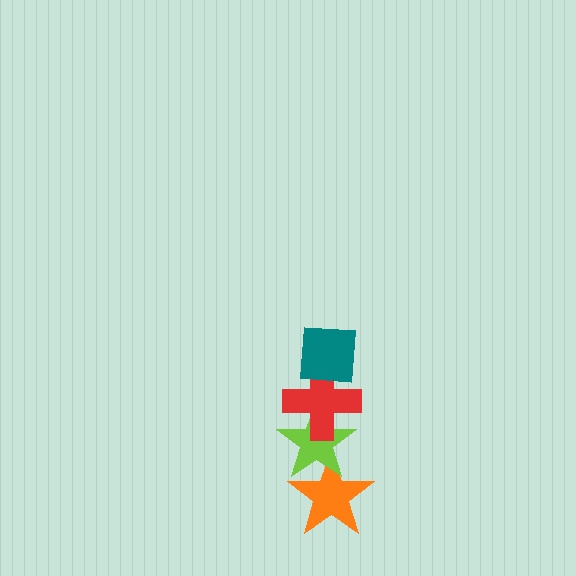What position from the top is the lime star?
The lime star is 3rd from the top.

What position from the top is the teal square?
The teal square is 1st from the top.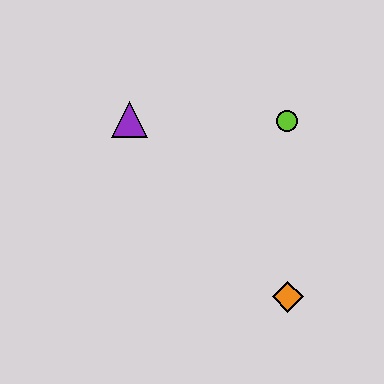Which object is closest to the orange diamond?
The lime circle is closest to the orange diamond.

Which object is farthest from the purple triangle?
The orange diamond is farthest from the purple triangle.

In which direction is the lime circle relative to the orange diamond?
The lime circle is above the orange diamond.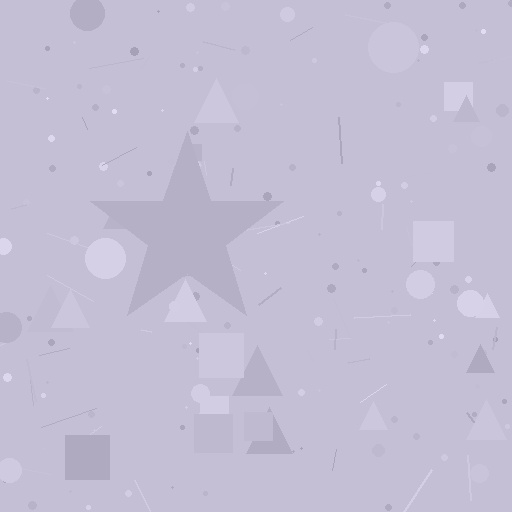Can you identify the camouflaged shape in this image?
The camouflaged shape is a star.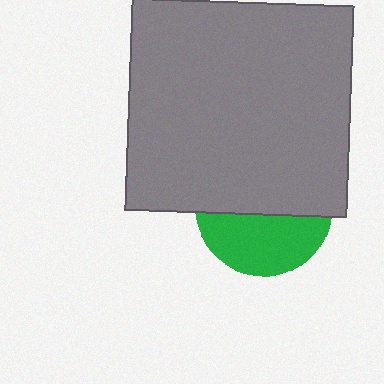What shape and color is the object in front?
The object in front is a gray rectangle.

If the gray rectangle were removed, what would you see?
You would see the complete green circle.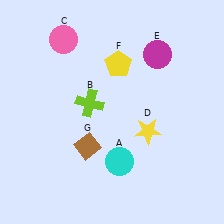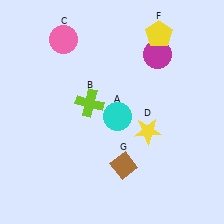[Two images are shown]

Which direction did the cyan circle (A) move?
The cyan circle (A) moved up.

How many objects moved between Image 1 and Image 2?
3 objects moved between the two images.